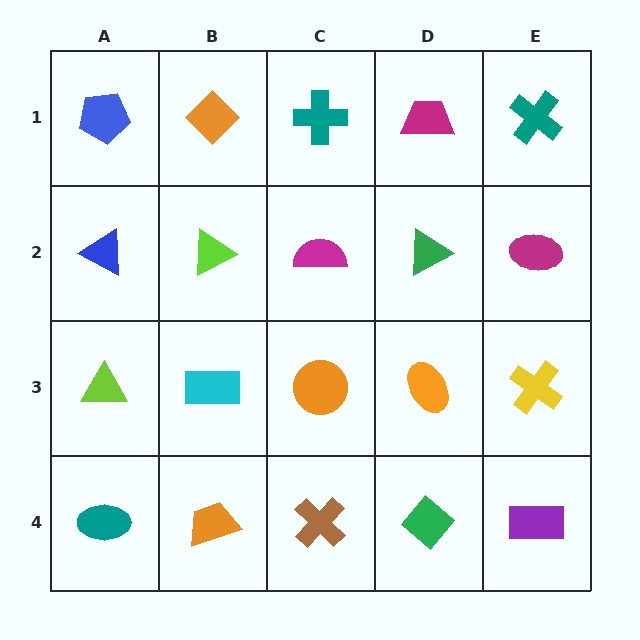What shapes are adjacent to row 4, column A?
A lime triangle (row 3, column A), an orange trapezoid (row 4, column B).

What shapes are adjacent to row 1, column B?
A lime triangle (row 2, column B), a blue pentagon (row 1, column A), a teal cross (row 1, column C).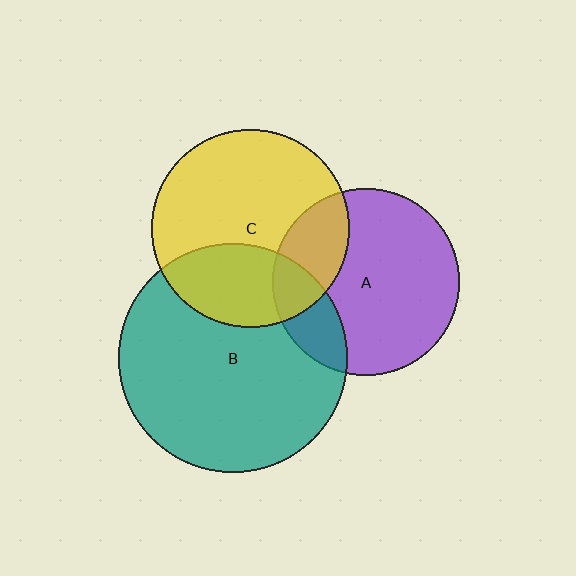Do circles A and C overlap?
Yes.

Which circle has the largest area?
Circle B (teal).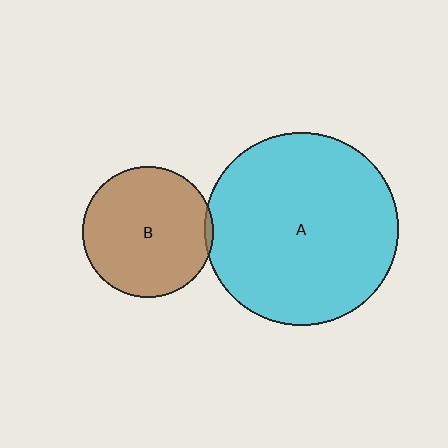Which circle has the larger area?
Circle A (cyan).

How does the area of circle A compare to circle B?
Approximately 2.2 times.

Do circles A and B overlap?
Yes.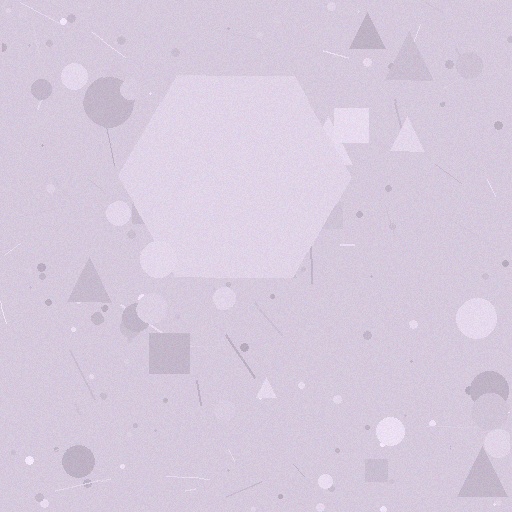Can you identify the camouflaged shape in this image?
The camouflaged shape is a hexagon.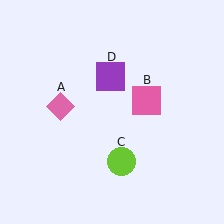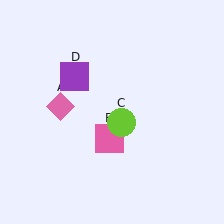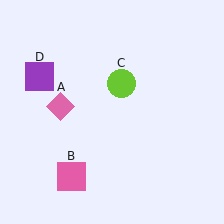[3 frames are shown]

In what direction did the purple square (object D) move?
The purple square (object D) moved left.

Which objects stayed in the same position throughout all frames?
Pink diamond (object A) remained stationary.